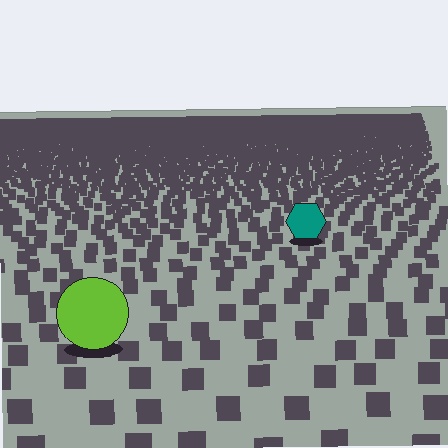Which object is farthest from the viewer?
The teal hexagon is farthest from the viewer. It appears smaller and the ground texture around it is denser.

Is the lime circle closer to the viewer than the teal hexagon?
Yes. The lime circle is closer — you can tell from the texture gradient: the ground texture is coarser near it.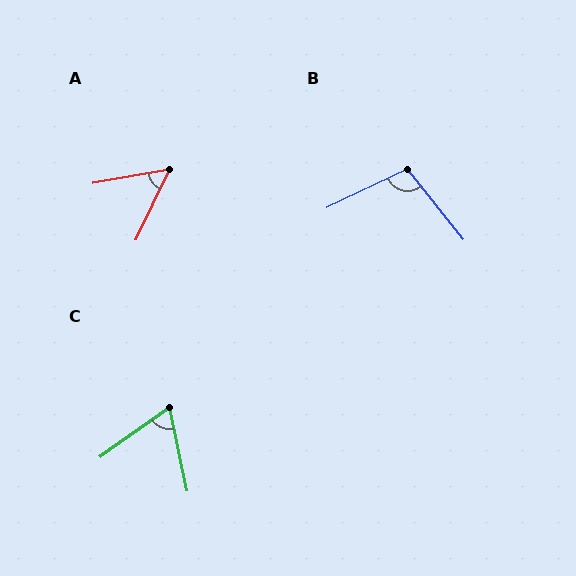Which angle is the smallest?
A, at approximately 55 degrees.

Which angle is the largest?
B, at approximately 103 degrees.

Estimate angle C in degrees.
Approximately 67 degrees.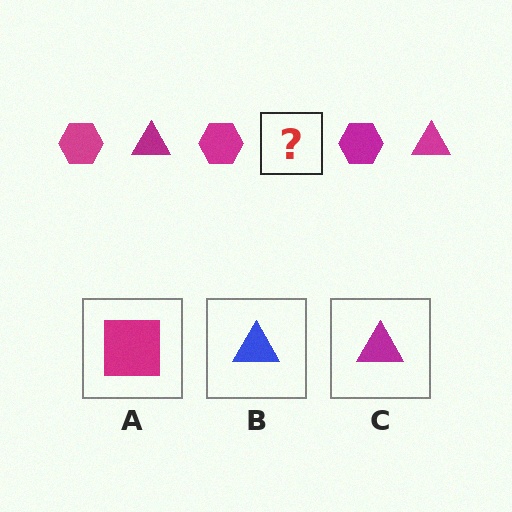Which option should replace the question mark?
Option C.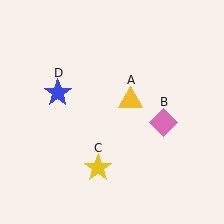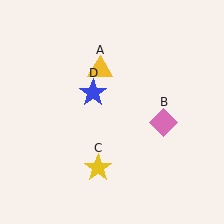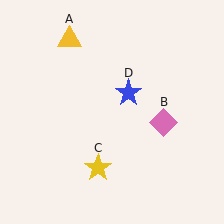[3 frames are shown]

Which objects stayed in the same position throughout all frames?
Pink diamond (object B) and yellow star (object C) remained stationary.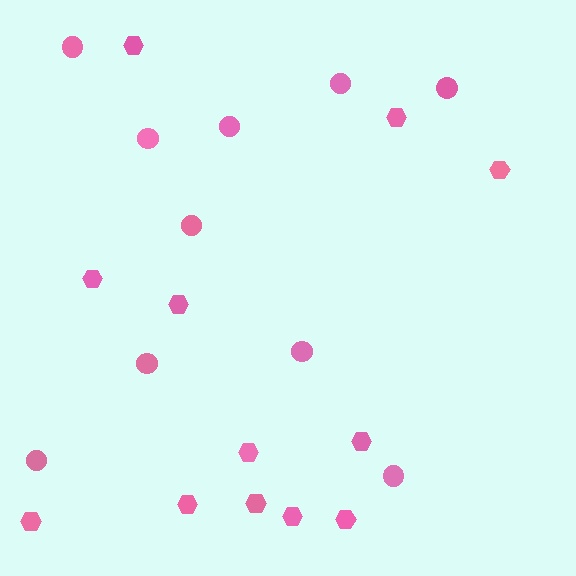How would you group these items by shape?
There are 2 groups: one group of circles (10) and one group of hexagons (12).